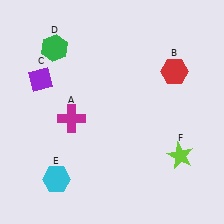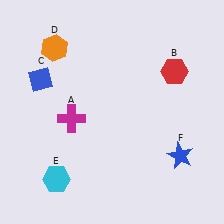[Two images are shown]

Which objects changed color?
C changed from purple to blue. D changed from green to orange. F changed from lime to blue.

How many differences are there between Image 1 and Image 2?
There are 3 differences between the two images.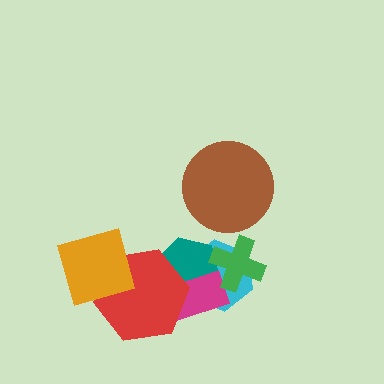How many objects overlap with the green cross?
2 objects overlap with the green cross.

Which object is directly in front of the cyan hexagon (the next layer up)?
The teal hexagon is directly in front of the cyan hexagon.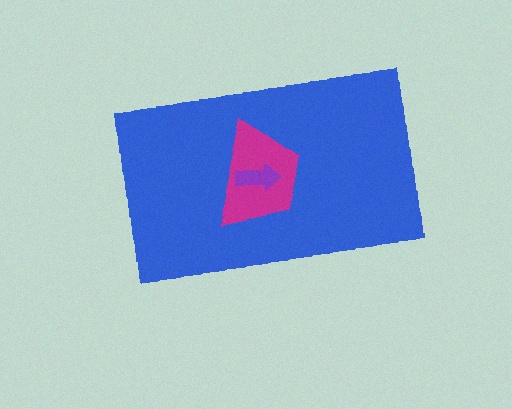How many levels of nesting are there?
3.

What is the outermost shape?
The blue rectangle.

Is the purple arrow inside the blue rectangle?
Yes.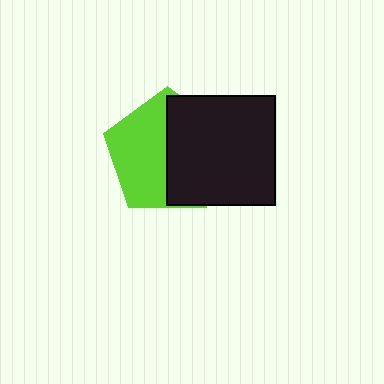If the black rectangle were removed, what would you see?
You would see the complete lime pentagon.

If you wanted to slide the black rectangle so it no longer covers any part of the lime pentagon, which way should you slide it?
Slide it right — that is the most direct way to separate the two shapes.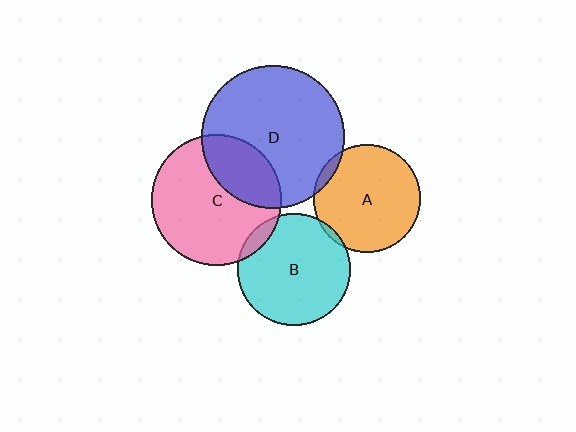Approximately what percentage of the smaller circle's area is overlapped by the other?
Approximately 10%.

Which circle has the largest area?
Circle D (blue).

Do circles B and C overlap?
Yes.